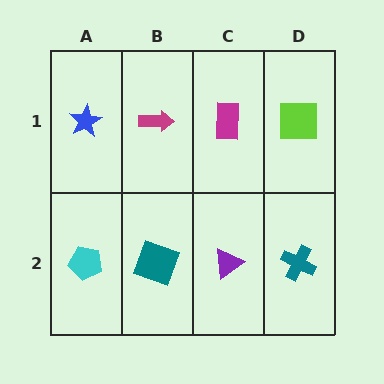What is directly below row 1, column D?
A teal cross.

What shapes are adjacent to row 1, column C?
A purple triangle (row 2, column C), a magenta arrow (row 1, column B), a lime square (row 1, column D).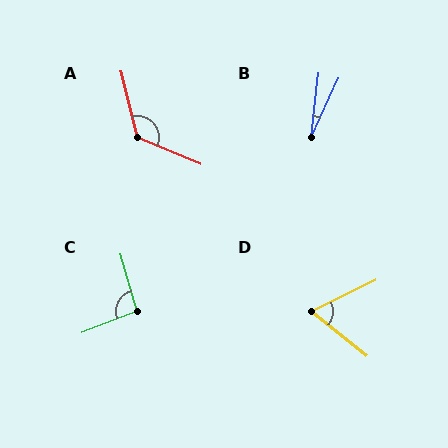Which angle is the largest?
A, at approximately 127 degrees.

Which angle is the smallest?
B, at approximately 18 degrees.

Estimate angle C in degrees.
Approximately 95 degrees.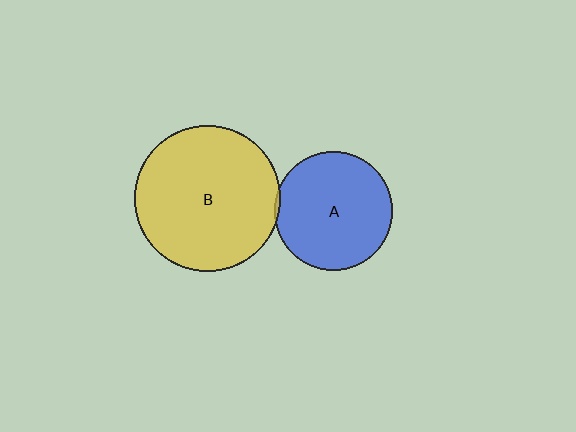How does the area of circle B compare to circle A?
Approximately 1.5 times.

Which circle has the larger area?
Circle B (yellow).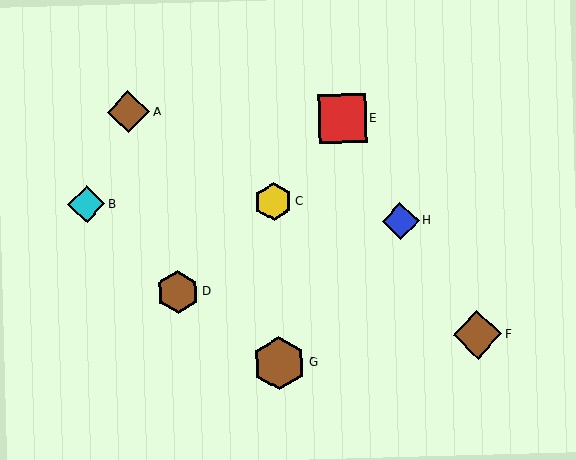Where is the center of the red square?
The center of the red square is at (342, 119).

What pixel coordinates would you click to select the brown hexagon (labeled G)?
Click at (279, 363) to select the brown hexagon G.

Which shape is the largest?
The brown hexagon (labeled G) is the largest.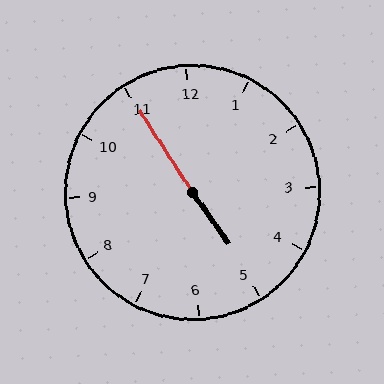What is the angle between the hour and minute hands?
Approximately 178 degrees.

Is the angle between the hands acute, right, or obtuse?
It is obtuse.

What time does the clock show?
4:55.